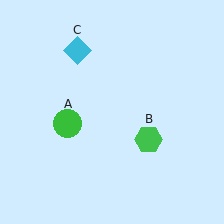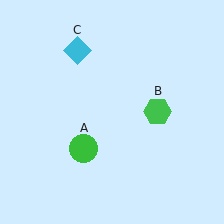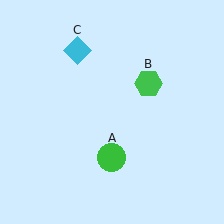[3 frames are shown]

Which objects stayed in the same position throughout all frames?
Cyan diamond (object C) remained stationary.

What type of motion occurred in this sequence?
The green circle (object A), green hexagon (object B) rotated counterclockwise around the center of the scene.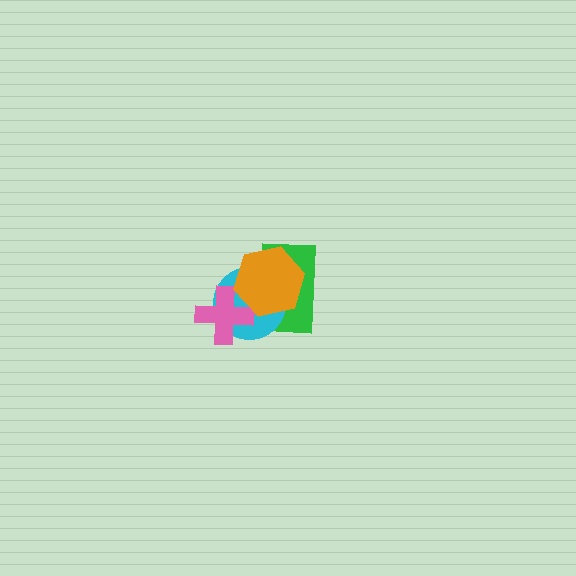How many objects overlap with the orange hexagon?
3 objects overlap with the orange hexagon.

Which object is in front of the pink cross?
The orange hexagon is in front of the pink cross.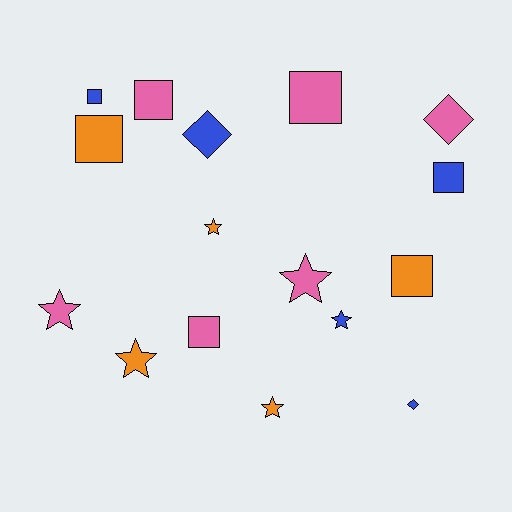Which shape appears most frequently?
Square, with 7 objects.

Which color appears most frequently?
Pink, with 6 objects.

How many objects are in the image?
There are 16 objects.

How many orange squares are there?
There are 2 orange squares.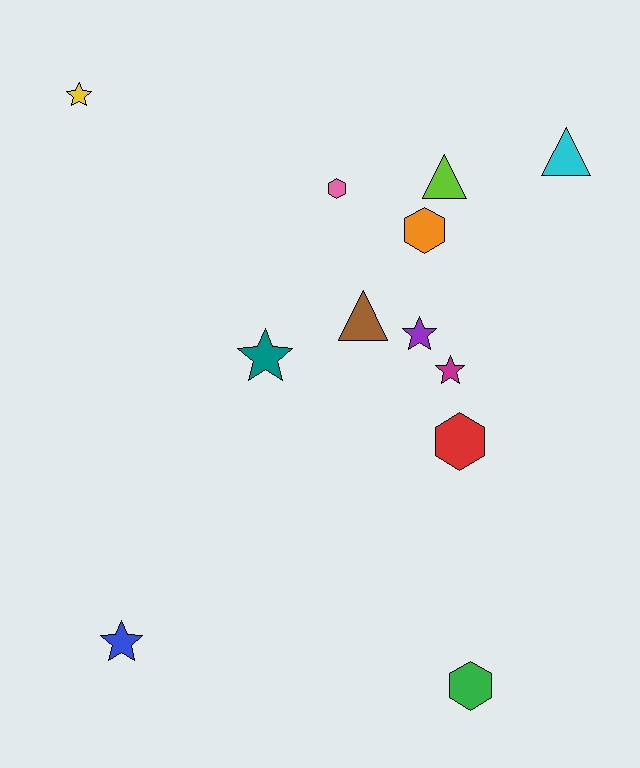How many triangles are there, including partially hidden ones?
There are 3 triangles.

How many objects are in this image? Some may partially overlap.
There are 12 objects.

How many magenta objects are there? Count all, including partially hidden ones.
There is 1 magenta object.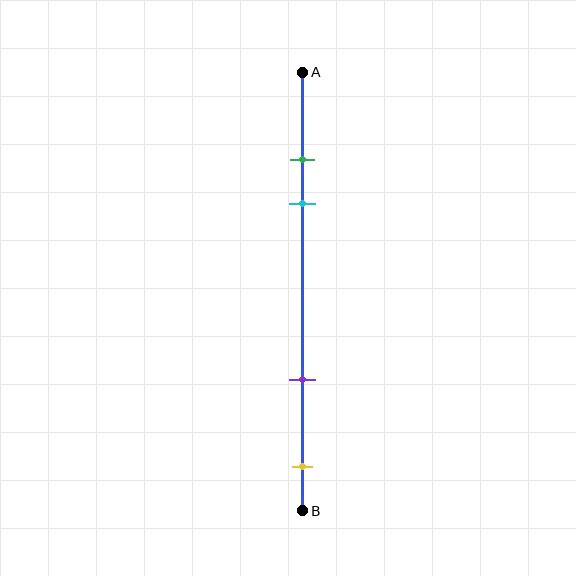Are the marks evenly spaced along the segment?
No, the marks are not evenly spaced.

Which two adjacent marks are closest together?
The green and cyan marks are the closest adjacent pair.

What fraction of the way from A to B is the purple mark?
The purple mark is approximately 70% (0.7) of the way from A to B.